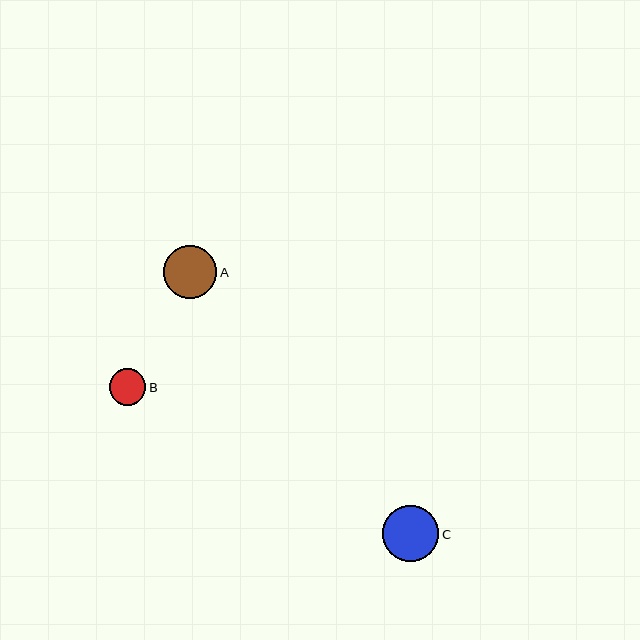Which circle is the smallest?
Circle B is the smallest with a size of approximately 37 pixels.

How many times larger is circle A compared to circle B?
Circle A is approximately 1.4 times the size of circle B.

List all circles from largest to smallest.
From largest to smallest: C, A, B.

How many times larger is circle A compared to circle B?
Circle A is approximately 1.4 times the size of circle B.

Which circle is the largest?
Circle C is the largest with a size of approximately 56 pixels.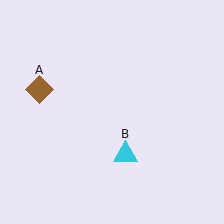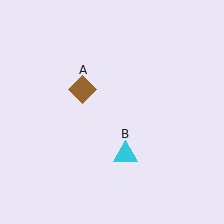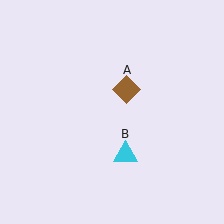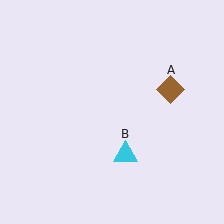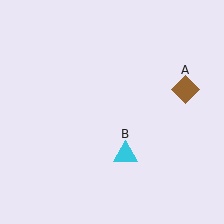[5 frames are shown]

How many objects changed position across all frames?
1 object changed position: brown diamond (object A).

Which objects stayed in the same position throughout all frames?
Cyan triangle (object B) remained stationary.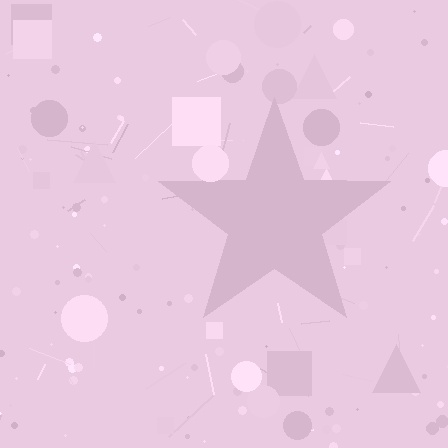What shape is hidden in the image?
A star is hidden in the image.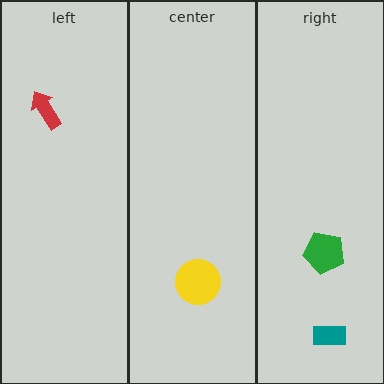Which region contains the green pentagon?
The right region.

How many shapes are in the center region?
1.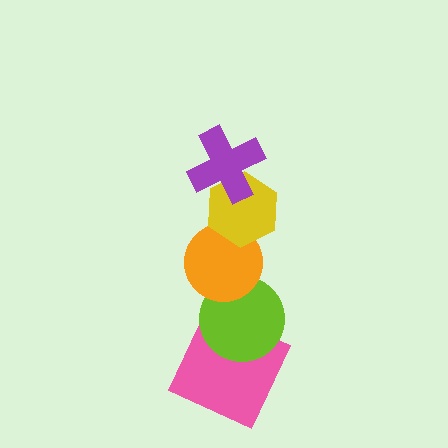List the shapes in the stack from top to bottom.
From top to bottom: the purple cross, the yellow hexagon, the orange circle, the lime circle, the pink square.